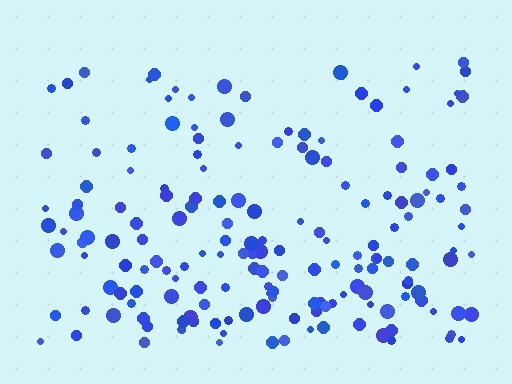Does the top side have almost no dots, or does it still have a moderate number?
Still a moderate number, just noticeably fewer than the bottom.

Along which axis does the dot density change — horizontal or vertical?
Vertical.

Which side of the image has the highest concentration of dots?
The bottom.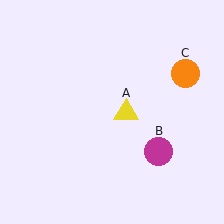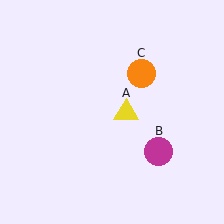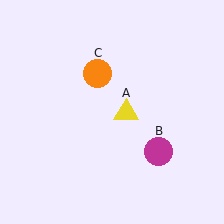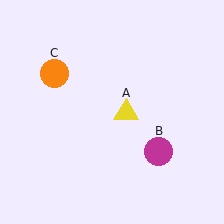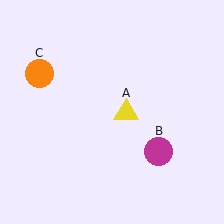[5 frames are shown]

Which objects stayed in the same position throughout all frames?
Yellow triangle (object A) and magenta circle (object B) remained stationary.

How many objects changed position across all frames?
1 object changed position: orange circle (object C).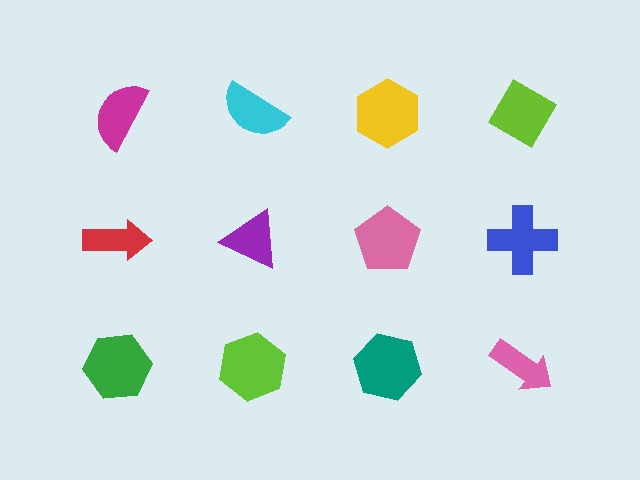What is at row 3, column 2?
A lime hexagon.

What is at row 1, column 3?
A yellow hexagon.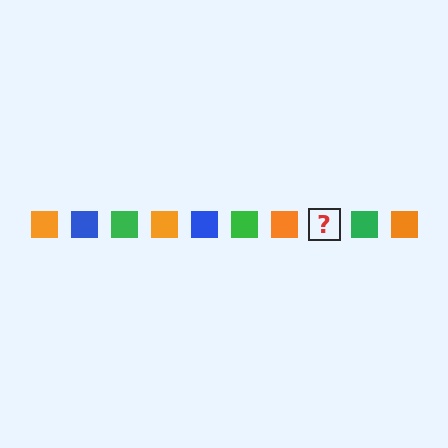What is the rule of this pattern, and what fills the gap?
The rule is that the pattern cycles through orange, blue, green squares. The gap should be filled with a blue square.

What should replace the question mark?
The question mark should be replaced with a blue square.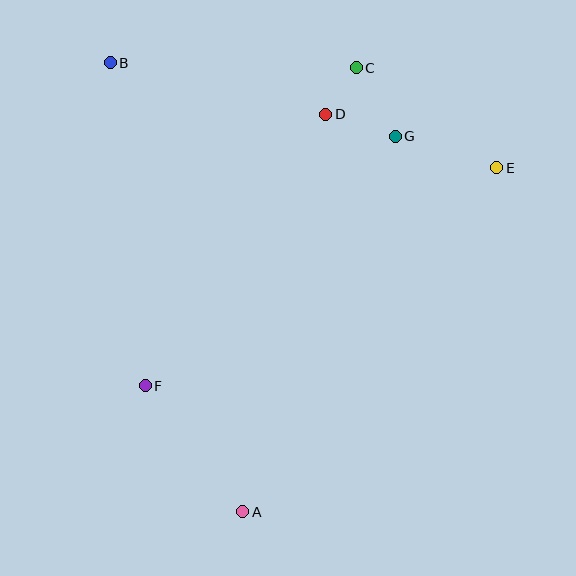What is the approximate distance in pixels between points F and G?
The distance between F and G is approximately 353 pixels.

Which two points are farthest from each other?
Points A and B are farthest from each other.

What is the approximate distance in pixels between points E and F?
The distance between E and F is approximately 414 pixels.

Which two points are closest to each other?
Points C and D are closest to each other.